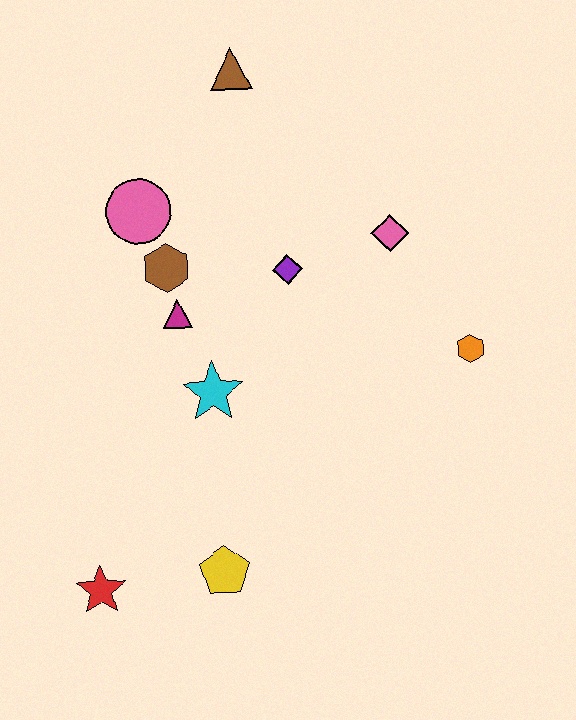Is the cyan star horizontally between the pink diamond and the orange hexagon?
No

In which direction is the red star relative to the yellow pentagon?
The red star is to the left of the yellow pentagon.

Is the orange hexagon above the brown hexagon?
No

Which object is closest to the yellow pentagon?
The red star is closest to the yellow pentagon.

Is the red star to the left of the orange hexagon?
Yes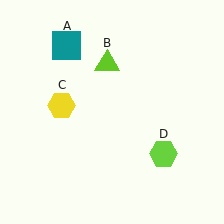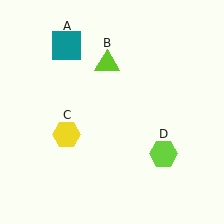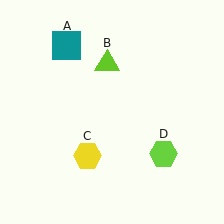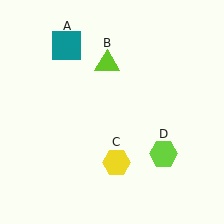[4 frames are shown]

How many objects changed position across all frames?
1 object changed position: yellow hexagon (object C).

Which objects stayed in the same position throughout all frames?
Teal square (object A) and lime triangle (object B) and lime hexagon (object D) remained stationary.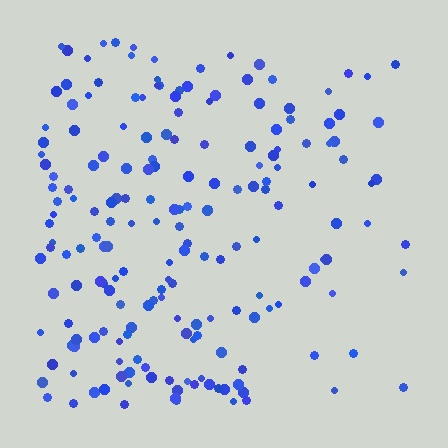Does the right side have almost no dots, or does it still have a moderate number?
Still a moderate number, just noticeably fewer than the left.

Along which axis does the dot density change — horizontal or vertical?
Horizontal.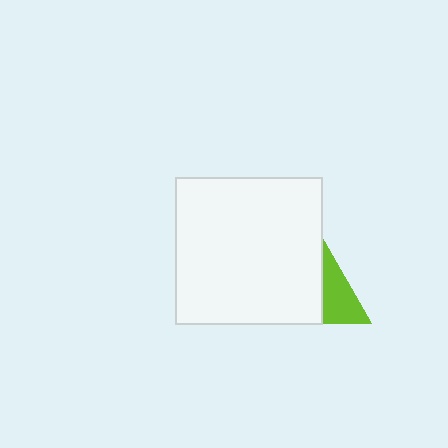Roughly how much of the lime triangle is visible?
A small part of it is visible (roughly 38%).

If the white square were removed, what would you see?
You would see the complete lime triangle.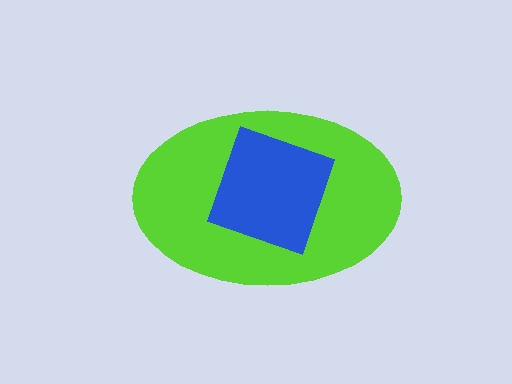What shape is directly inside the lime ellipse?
The blue diamond.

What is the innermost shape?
The blue diamond.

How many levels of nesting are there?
2.